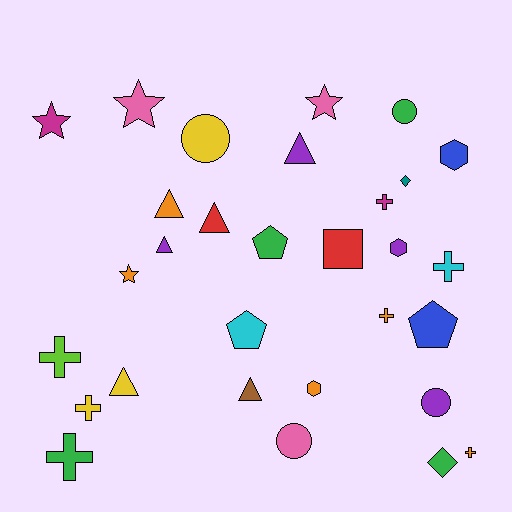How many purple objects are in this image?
There are 4 purple objects.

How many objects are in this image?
There are 30 objects.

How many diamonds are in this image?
There are 2 diamonds.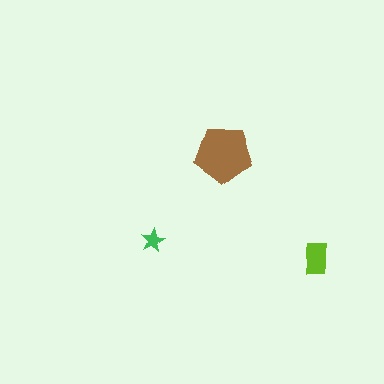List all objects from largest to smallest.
The brown pentagon, the lime rectangle, the green star.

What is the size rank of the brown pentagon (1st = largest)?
1st.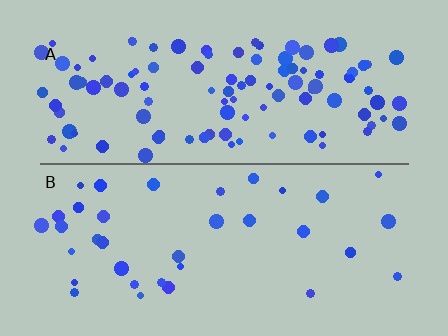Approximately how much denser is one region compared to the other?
Approximately 3.1× — region A over region B.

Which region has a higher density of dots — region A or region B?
A (the top).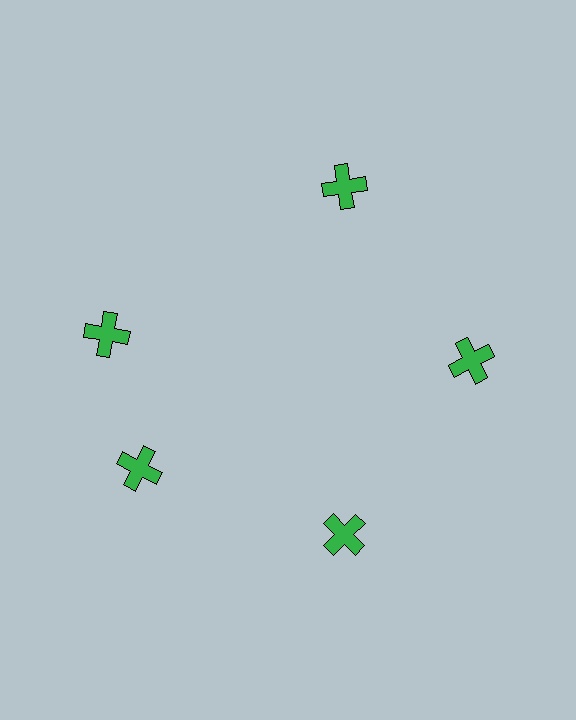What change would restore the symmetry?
The symmetry would be restored by rotating it back into even spacing with its neighbors so that all 5 crosses sit at equal angles and equal distance from the center.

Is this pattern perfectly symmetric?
No. The 5 green crosses are arranged in a ring, but one element near the 10 o'clock position is rotated out of alignment along the ring, breaking the 5-fold rotational symmetry.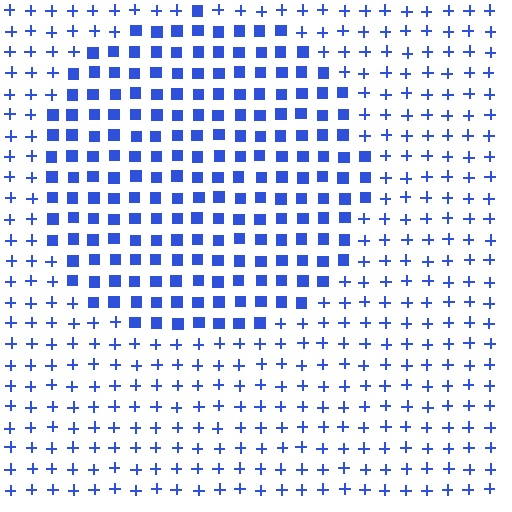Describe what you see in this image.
The image is filled with small blue elements arranged in a uniform grid. A circle-shaped region contains squares, while the surrounding area contains plus signs. The boundary is defined purely by the change in element shape.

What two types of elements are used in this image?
The image uses squares inside the circle region and plus signs outside it.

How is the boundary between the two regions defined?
The boundary is defined by a change in element shape: squares inside vs. plus signs outside. All elements share the same color and spacing.